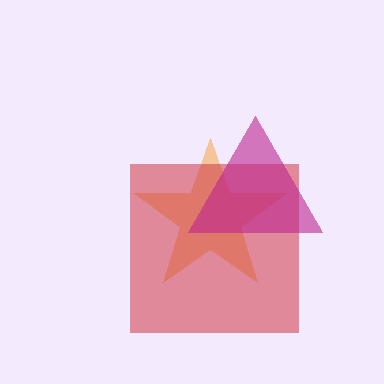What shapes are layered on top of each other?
The layered shapes are: an orange star, a red square, a magenta triangle.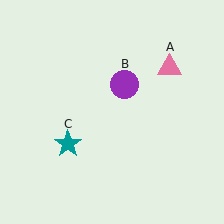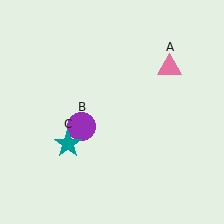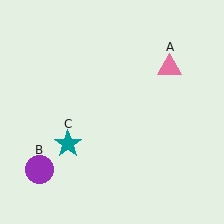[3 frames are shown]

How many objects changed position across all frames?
1 object changed position: purple circle (object B).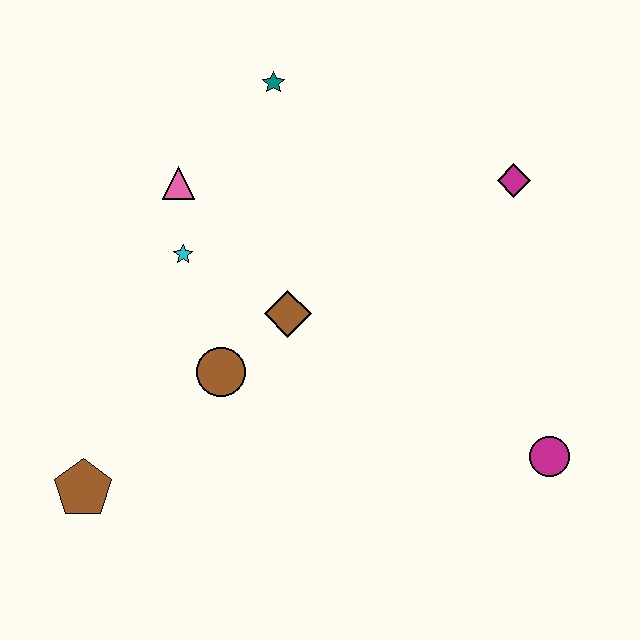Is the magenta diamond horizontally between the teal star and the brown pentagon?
No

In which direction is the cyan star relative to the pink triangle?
The cyan star is below the pink triangle.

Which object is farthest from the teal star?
The magenta circle is farthest from the teal star.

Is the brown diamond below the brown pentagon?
No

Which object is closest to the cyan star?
The pink triangle is closest to the cyan star.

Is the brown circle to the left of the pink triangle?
No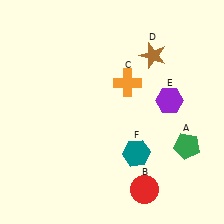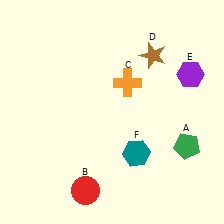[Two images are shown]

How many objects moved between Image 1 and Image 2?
2 objects moved between the two images.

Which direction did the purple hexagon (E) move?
The purple hexagon (E) moved up.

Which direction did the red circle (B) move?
The red circle (B) moved left.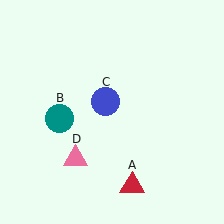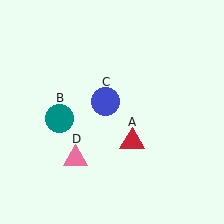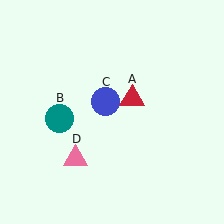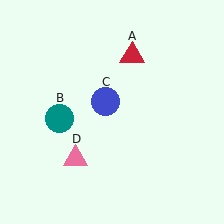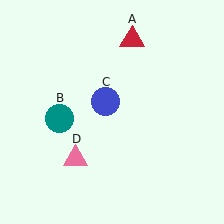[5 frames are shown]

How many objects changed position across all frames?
1 object changed position: red triangle (object A).